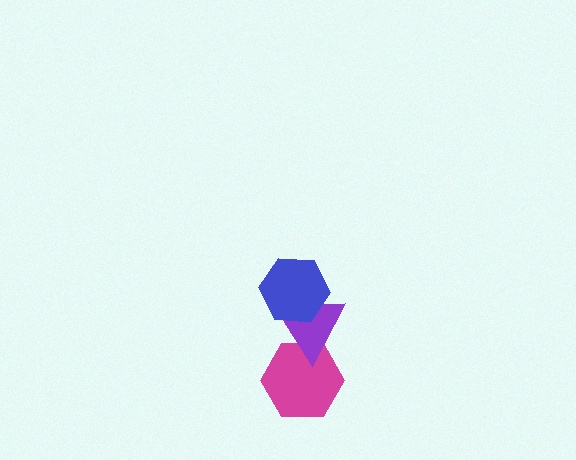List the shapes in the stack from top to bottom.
From top to bottom: the blue hexagon, the purple triangle, the magenta hexagon.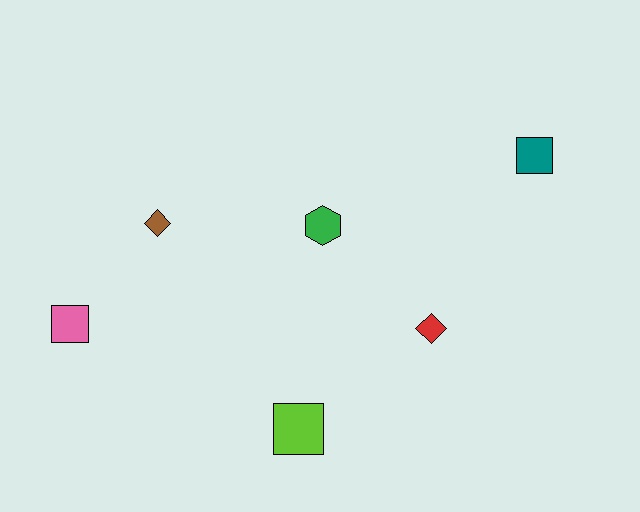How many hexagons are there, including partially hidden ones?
There is 1 hexagon.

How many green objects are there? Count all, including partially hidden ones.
There is 1 green object.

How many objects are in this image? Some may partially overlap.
There are 6 objects.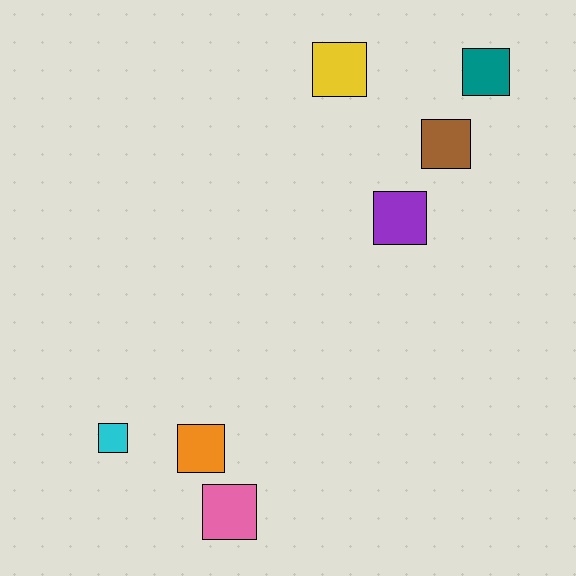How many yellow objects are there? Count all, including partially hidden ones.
There is 1 yellow object.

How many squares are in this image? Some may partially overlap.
There are 7 squares.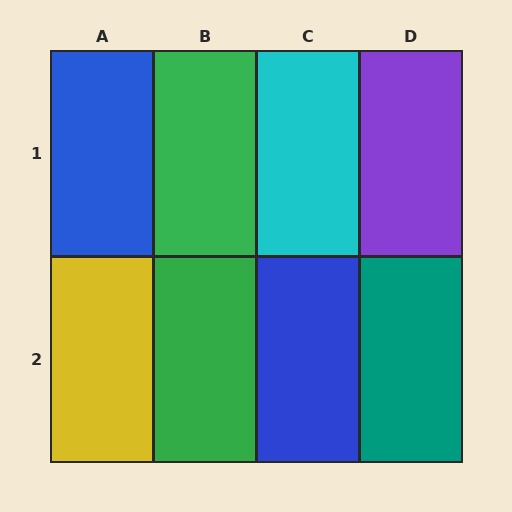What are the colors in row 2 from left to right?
Yellow, green, blue, teal.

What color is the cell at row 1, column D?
Purple.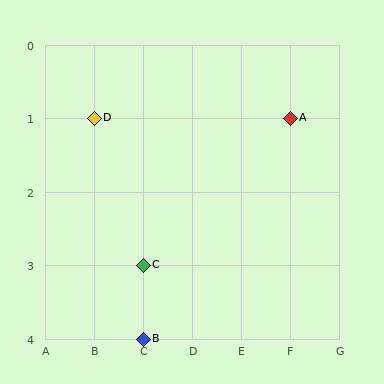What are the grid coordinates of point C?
Point C is at grid coordinates (C, 3).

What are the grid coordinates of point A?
Point A is at grid coordinates (F, 1).